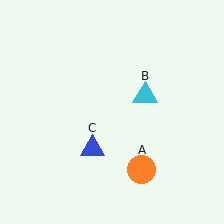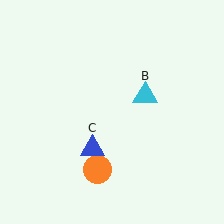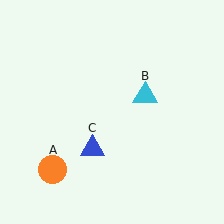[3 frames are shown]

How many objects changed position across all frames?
1 object changed position: orange circle (object A).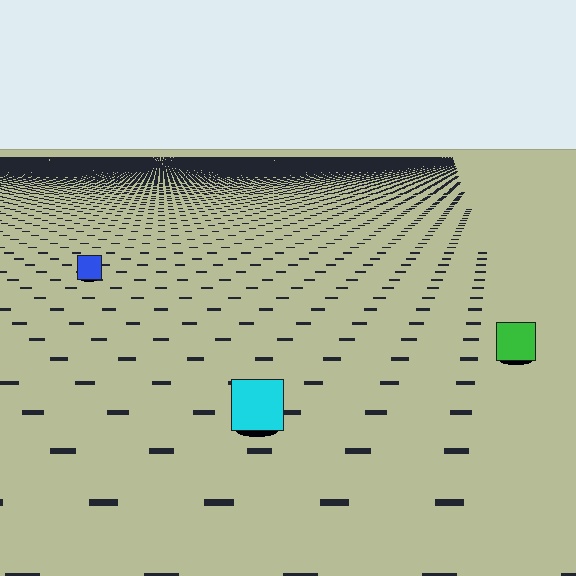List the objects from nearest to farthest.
From nearest to farthest: the cyan square, the green square, the blue square.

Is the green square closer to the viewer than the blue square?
Yes. The green square is closer — you can tell from the texture gradient: the ground texture is coarser near it.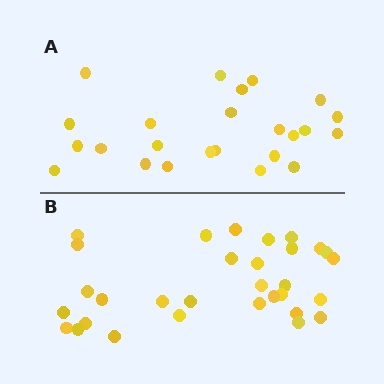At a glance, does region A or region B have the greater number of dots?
Region B (the bottom region) has more dots.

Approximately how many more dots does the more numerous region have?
Region B has roughly 8 or so more dots than region A.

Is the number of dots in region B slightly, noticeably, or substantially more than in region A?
Region B has noticeably more, but not dramatically so. The ratio is roughly 1.3 to 1.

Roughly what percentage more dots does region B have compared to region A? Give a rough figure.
About 30% more.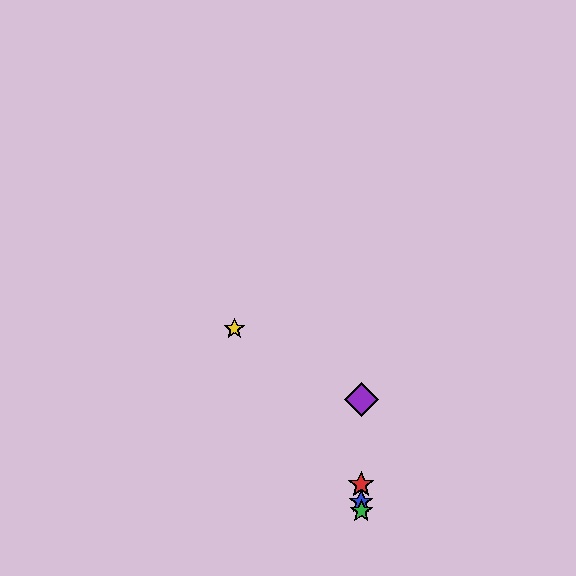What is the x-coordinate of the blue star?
The blue star is at x≈361.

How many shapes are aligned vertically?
4 shapes (the red star, the blue star, the green star, the purple diamond) are aligned vertically.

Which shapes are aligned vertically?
The red star, the blue star, the green star, the purple diamond are aligned vertically.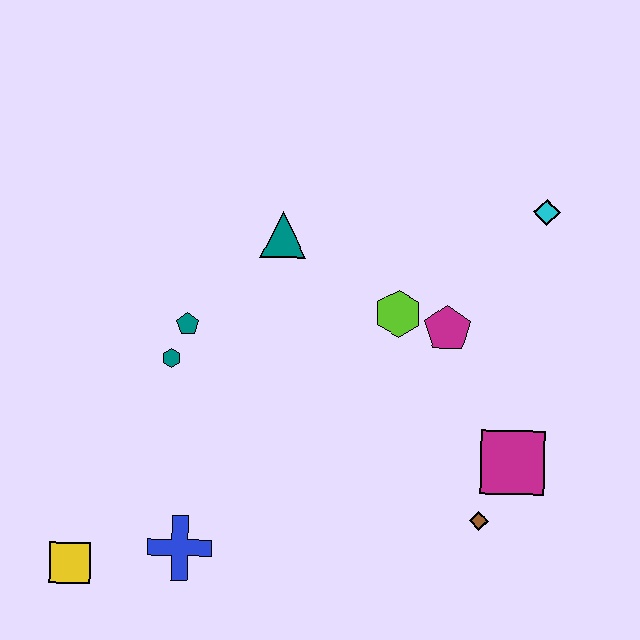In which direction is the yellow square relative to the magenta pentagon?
The yellow square is to the left of the magenta pentagon.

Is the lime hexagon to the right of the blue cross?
Yes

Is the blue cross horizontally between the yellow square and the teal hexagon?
No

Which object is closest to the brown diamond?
The magenta square is closest to the brown diamond.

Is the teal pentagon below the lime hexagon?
Yes